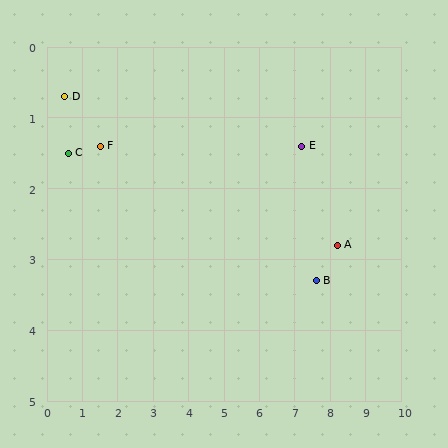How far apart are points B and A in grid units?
Points B and A are about 0.8 grid units apart.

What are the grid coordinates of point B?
Point B is at approximately (7.6, 3.3).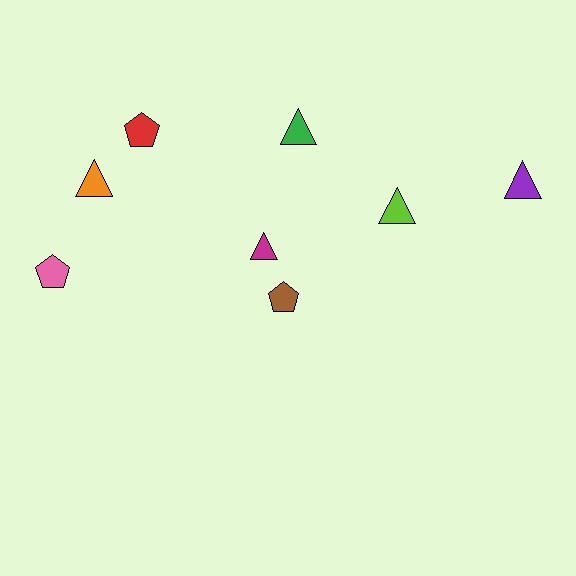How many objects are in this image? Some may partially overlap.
There are 8 objects.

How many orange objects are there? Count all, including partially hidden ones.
There is 1 orange object.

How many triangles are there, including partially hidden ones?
There are 5 triangles.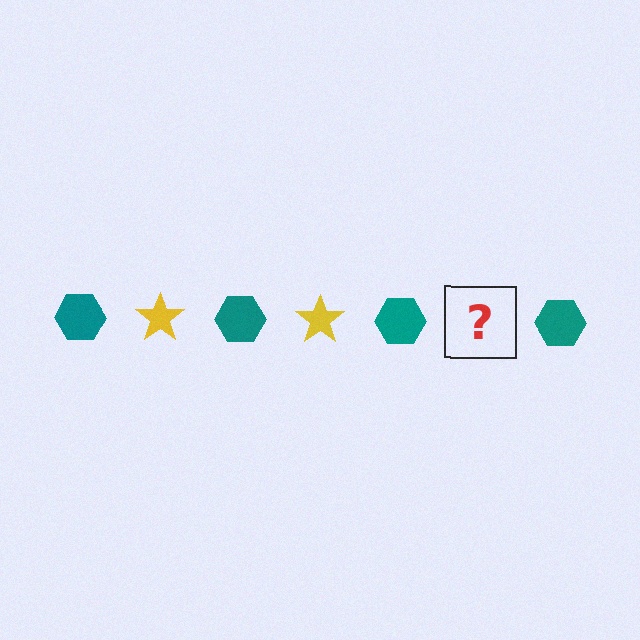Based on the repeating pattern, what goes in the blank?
The blank should be a yellow star.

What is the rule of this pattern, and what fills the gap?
The rule is that the pattern alternates between teal hexagon and yellow star. The gap should be filled with a yellow star.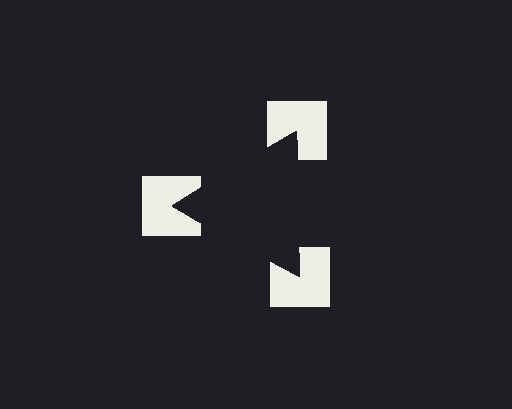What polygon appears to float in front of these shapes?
An illusory triangle — its edges are inferred from the aligned wedge cuts in the notched squares, not physically drawn.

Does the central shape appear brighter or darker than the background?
It typically appears slightly darker than the background, even though no actual brightness change is drawn.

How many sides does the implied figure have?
3 sides.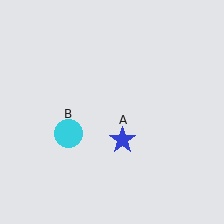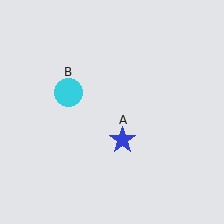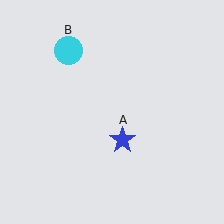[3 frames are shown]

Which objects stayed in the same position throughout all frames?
Blue star (object A) remained stationary.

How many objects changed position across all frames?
1 object changed position: cyan circle (object B).